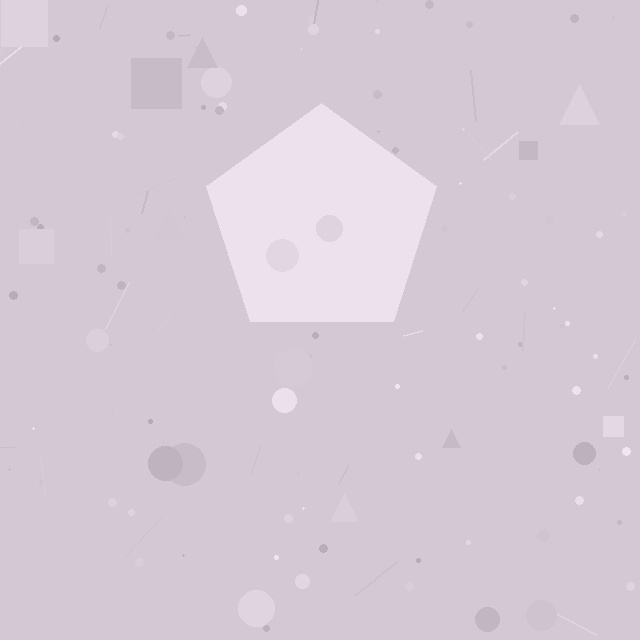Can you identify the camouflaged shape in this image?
The camouflaged shape is a pentagon.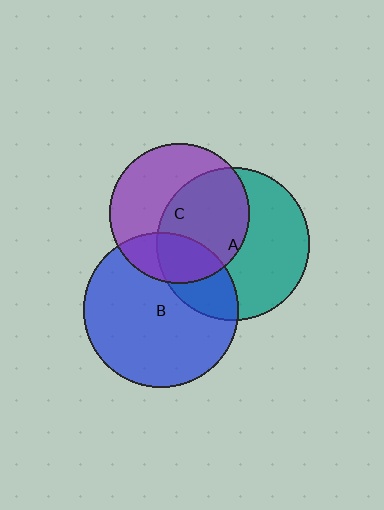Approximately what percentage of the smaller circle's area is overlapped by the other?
Approximately 25%.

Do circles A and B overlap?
Yes.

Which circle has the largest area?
Circle B (blue).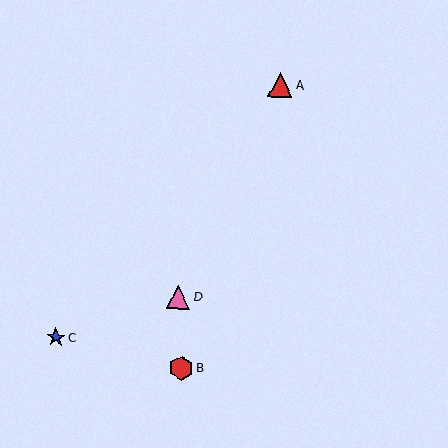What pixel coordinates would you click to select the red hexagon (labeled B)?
Click at (181, 368) to select the red hexagon B.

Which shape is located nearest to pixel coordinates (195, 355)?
The red hexagon (labeled B) at (181, 368) is nearest to that location.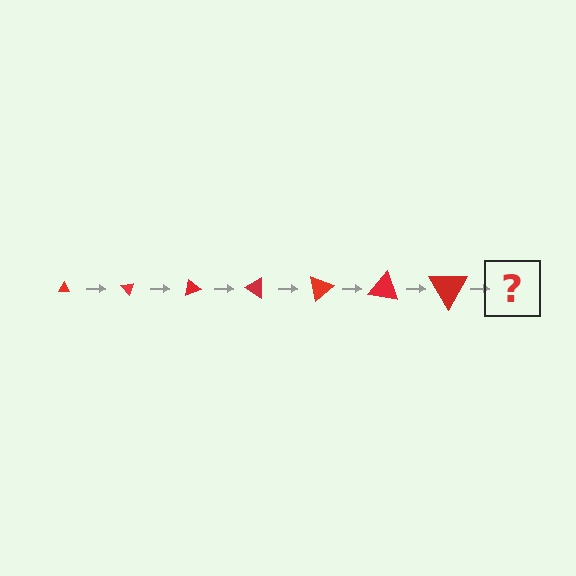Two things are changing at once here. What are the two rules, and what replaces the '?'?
The two rules are that the triangle grows larger each step and it rotates 50 degrees each step. The '?' should be a triangle, larger than the previous one and rotated 350 degrees from the start.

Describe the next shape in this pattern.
It should be a triangle, larger than the previous one and rotated 350 degrees from the start.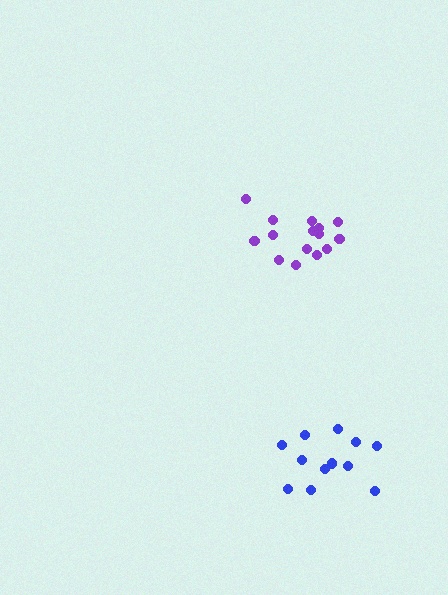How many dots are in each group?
Group 1: 15 dots, Group 2: 13 dots (28 total).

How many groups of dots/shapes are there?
There are 2 groups.